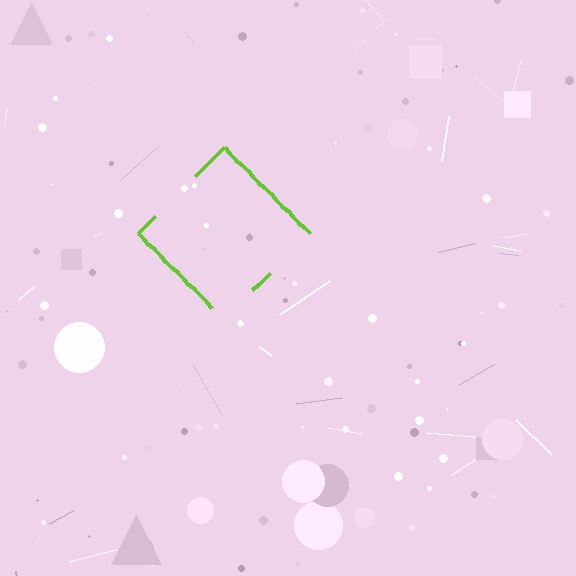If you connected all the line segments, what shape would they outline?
They would outline a diamond.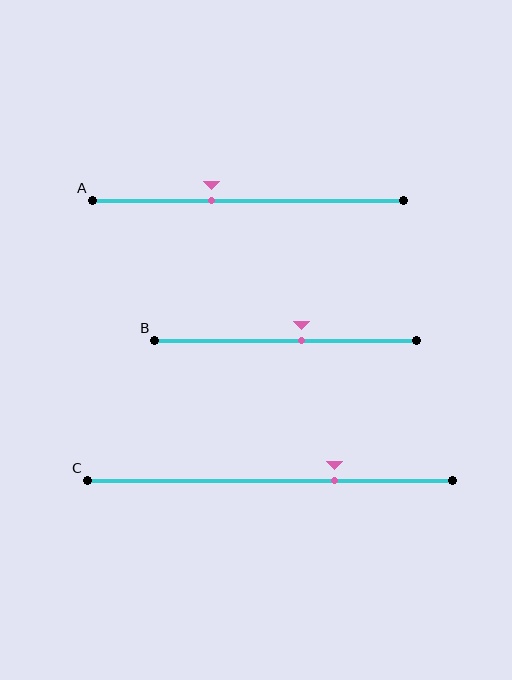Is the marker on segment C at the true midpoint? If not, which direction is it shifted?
No, the marker on segment C is shifted to the right by about 18% of the segment length.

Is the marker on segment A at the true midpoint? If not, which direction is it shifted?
No, the marker on segment A is shifted to the left by about 12% of the segment length.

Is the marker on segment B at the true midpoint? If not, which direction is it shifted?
No, the marker on segment B is shifted to the right by about 6% of the segment length.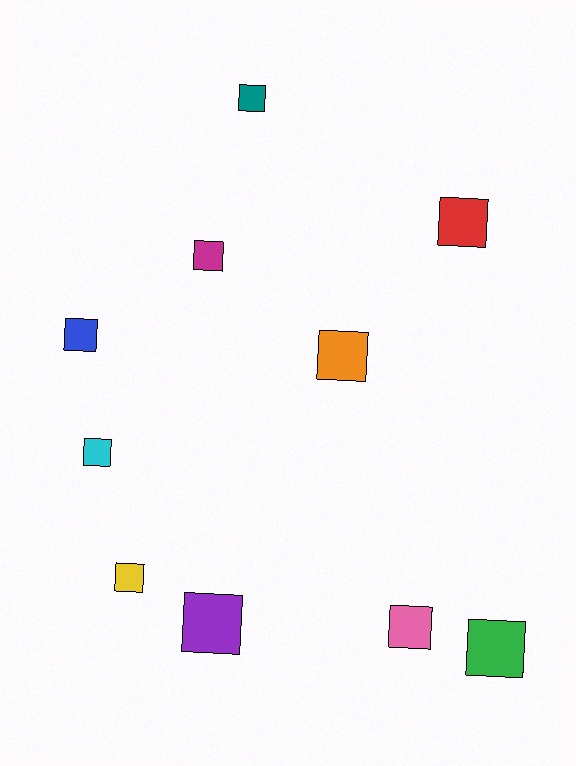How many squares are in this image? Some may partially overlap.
There are 10 squares.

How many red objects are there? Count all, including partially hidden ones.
There is 1 red object.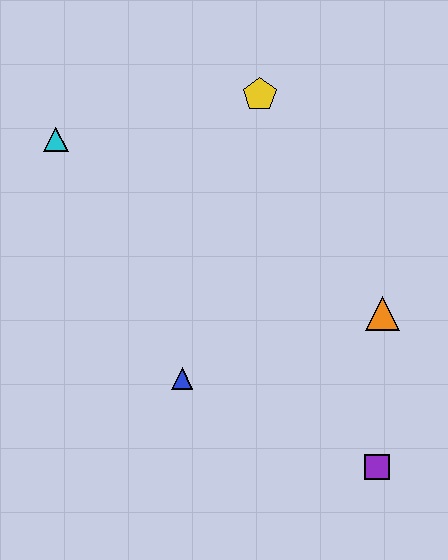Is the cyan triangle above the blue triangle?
Yes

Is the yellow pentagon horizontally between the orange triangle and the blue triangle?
Yes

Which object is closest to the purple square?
The orange triangle is closest to the purple square.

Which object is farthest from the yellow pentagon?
The purple square is farthest from the yellow pentagon.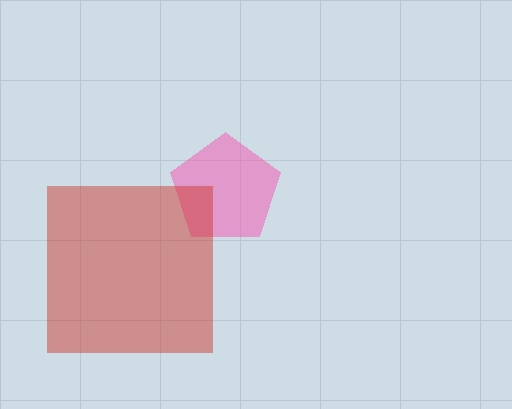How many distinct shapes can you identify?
There are 2 distinct shapes: a pink pentagon, a red square.